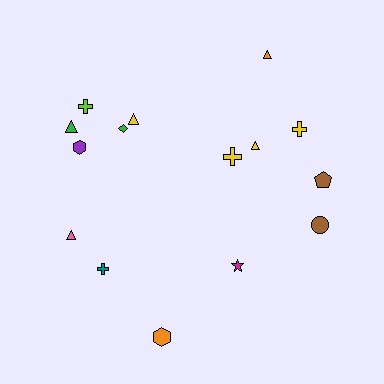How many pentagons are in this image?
There is 1 pentagon.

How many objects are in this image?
There are 15 objects.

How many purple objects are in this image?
There is 1 purple object.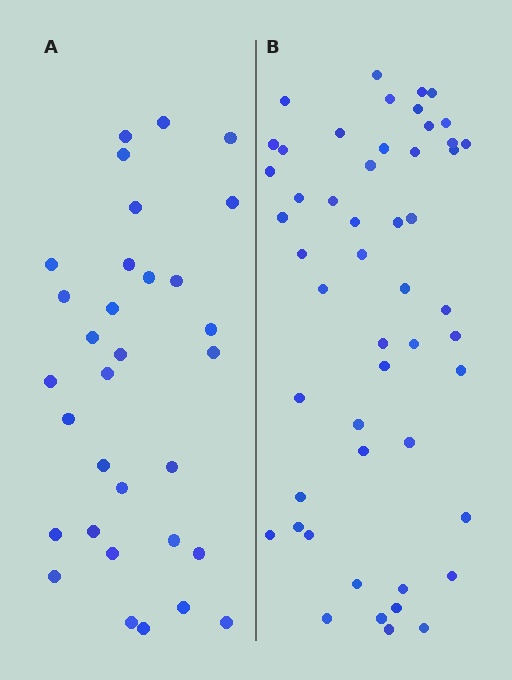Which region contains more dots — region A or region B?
Region B (the right region) has more dots.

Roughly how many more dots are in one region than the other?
Region B has approximately 20 more dots than region A.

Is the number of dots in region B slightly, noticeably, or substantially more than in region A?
Region B has substantially more. The ratio is roughly 1.6 to 1.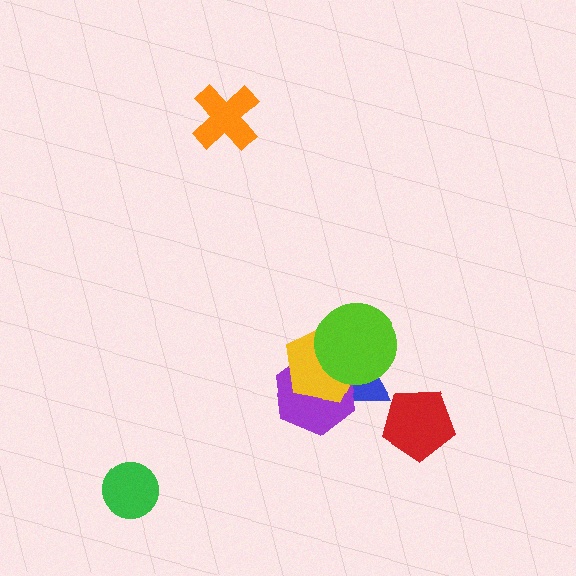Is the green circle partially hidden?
No, no other shape covers it.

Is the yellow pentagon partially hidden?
Yes, it is partially covered by another shape.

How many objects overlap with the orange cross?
0 objects overlap with the orange cross.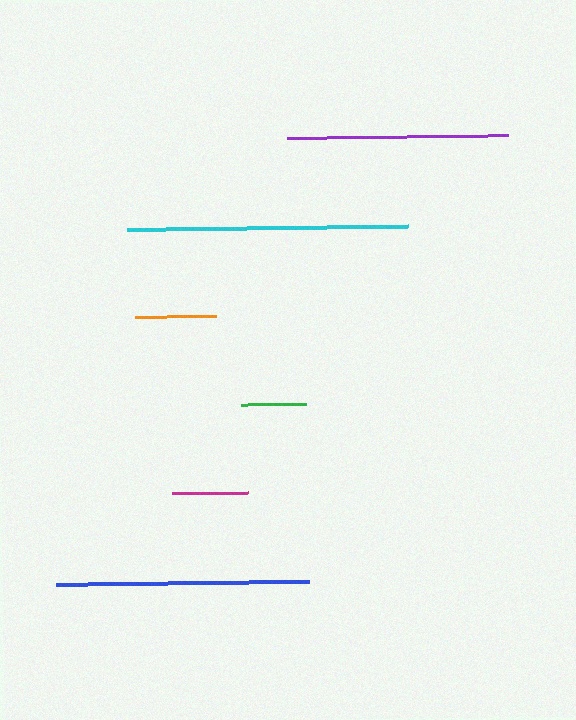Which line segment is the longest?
The cyan line is the longest at approximately 282 pixels.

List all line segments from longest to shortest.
From longest to shortest: cyan, blue, purple, orange, magenta, green.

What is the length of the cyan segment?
The cyan segment is approximately 282 pixels long.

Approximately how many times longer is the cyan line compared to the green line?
The cyan line is approximately 4.3 times the length of the green line.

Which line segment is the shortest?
The green line is the shortest at approximately 65 pixels.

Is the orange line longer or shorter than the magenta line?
The orange line is longer than the magenta line.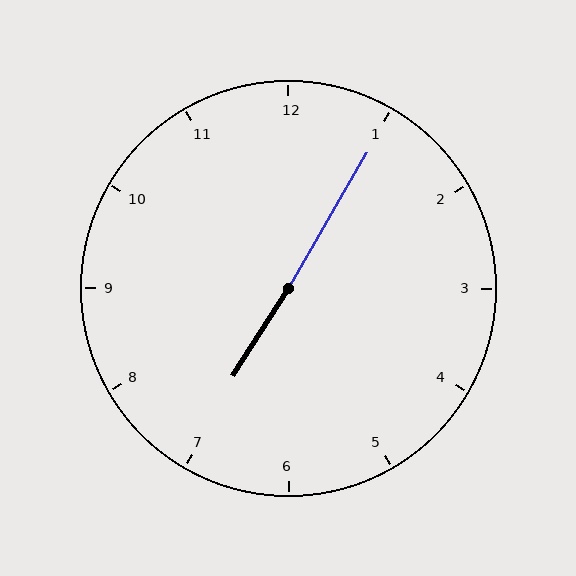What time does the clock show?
7:05.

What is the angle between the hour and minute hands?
Approximately 178 degrees.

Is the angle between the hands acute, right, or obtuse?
It is obtuse.